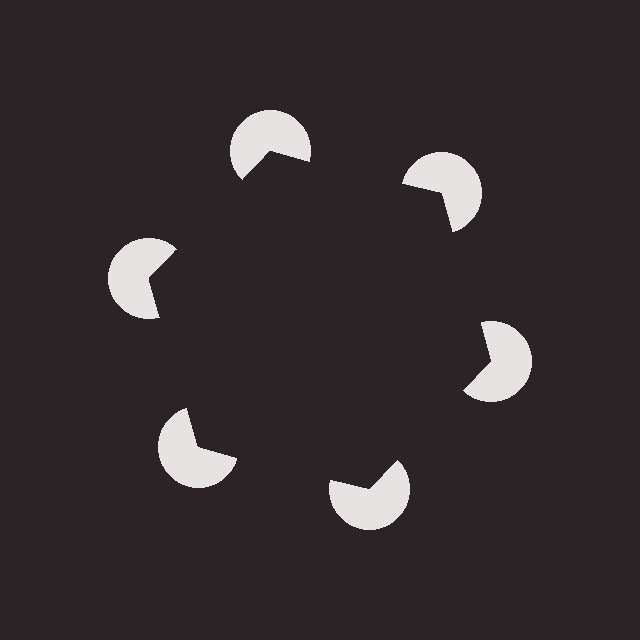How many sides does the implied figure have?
6 sides.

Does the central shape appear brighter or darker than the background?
It typically appears slightly darker than the background, even though no actual brightness change is drawn.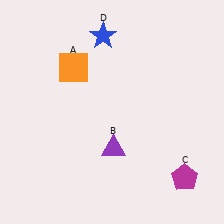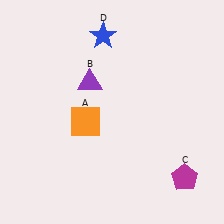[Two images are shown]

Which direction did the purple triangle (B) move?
The purple triangle (B) moved up.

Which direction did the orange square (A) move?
The orange square (A) moved down.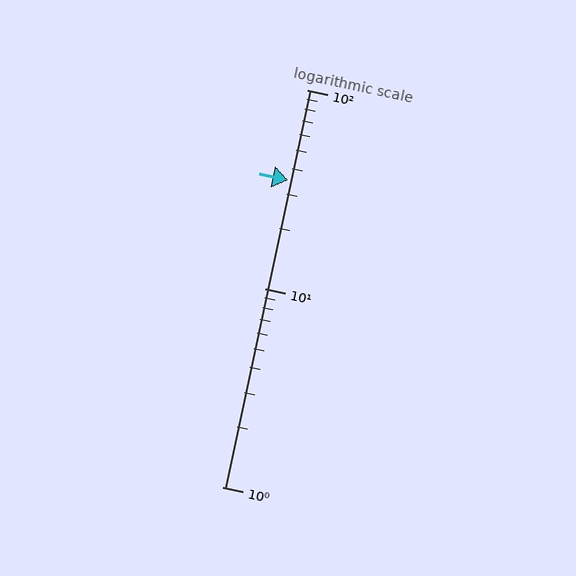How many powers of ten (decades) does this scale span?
The scale spans 2 decades, from 1 to 100.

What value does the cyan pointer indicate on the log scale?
The pointer indicates approximately 35.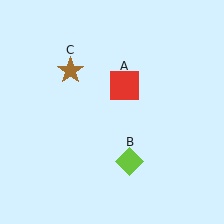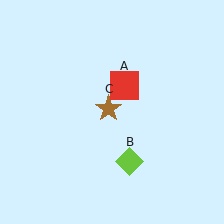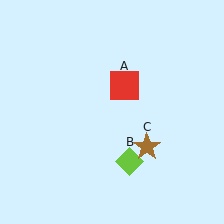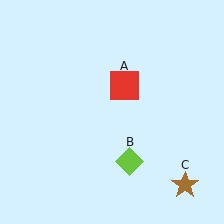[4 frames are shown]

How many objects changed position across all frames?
1 object changed position: brown star (object C).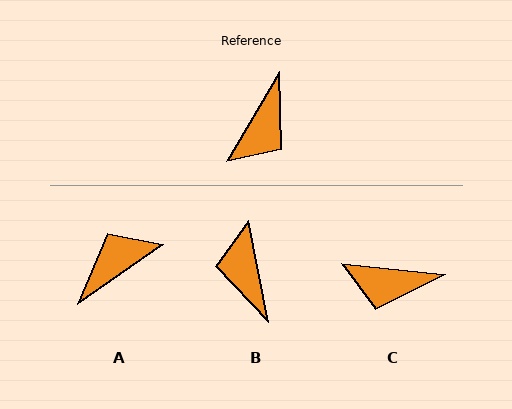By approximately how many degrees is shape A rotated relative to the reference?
Approximately 156 degrees counter-clockwise.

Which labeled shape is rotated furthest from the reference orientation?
A, about 156 degrees away.